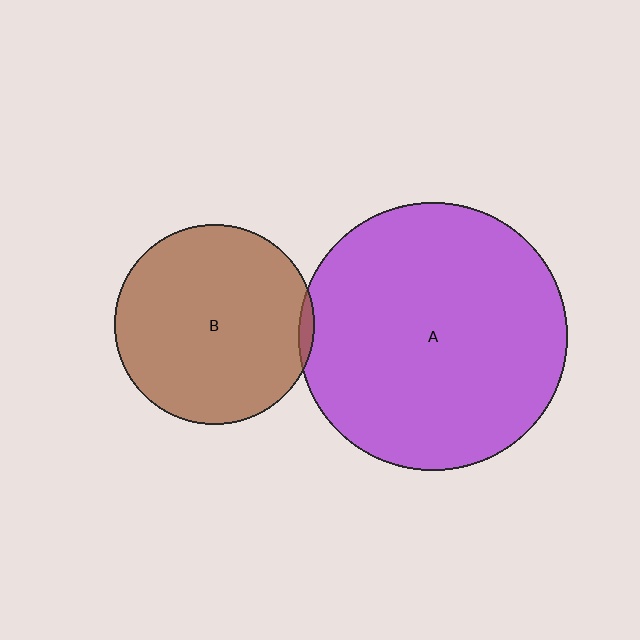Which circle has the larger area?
Circle A (purple).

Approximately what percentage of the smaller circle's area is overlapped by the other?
Approximately 5%.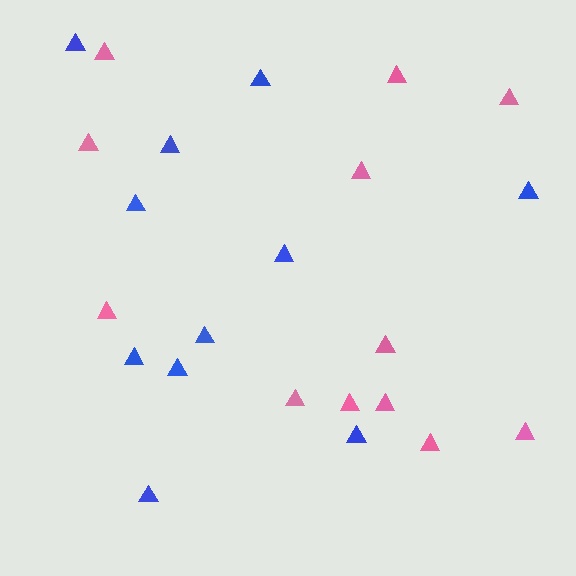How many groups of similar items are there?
There are 2 groups: one group of pink triangles (12) and one group of blue triangles (11).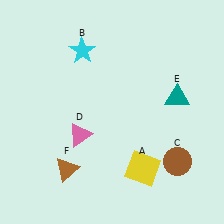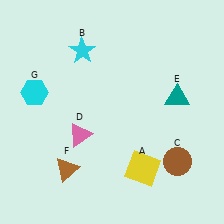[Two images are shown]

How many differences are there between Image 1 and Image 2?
There is 1 difference between the two images.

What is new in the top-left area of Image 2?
A cyan hexagon (G) was added in the top-left area of Image 2.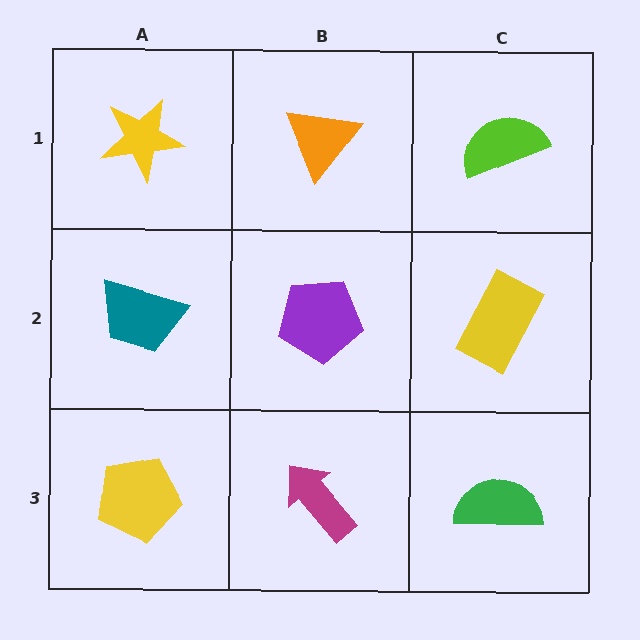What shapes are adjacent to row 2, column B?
An orange triangle (row 1, column B), a magenta arrow (row 3, column B), a teal trapezoid (row 2, column A), a yellow rectangle (row 2, column C).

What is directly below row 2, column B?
A magenta arrow.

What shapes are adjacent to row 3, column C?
A yellow rectangle (row 2, column C), a magenta arrow (row 3, column B).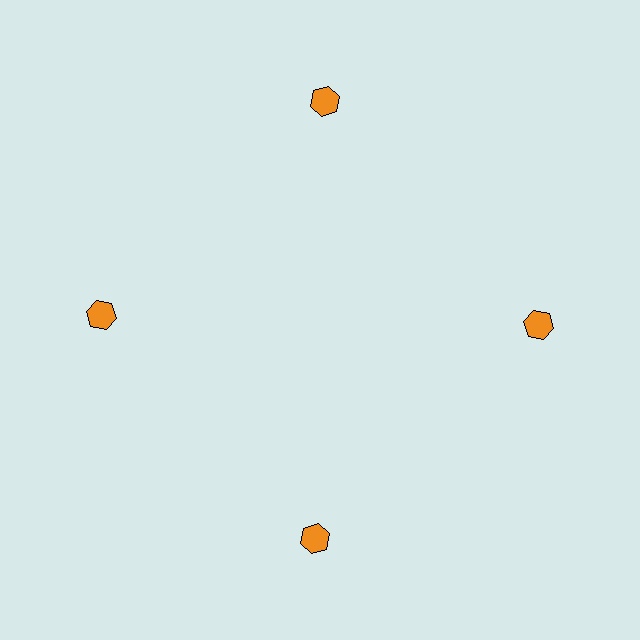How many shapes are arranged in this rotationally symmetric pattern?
There are 4 shapes, arranged in 4 groups of 1.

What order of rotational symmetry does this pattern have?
This pattern has 4-fold rotational symmetry.